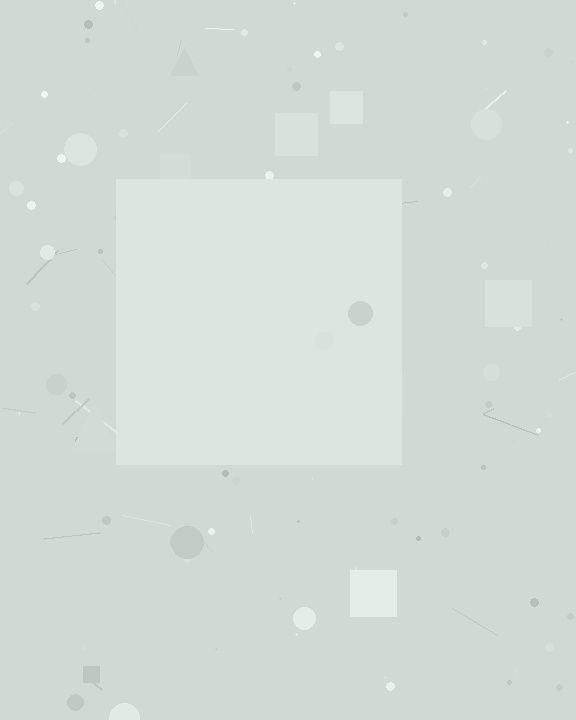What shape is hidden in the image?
A square is hidden in the image.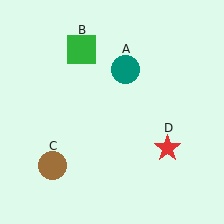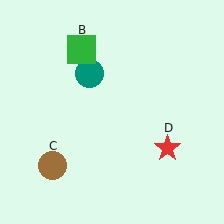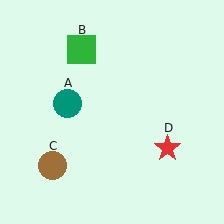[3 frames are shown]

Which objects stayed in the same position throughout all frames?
Green square (object B) and brown circle (object C) and red star (object D) remained stationary.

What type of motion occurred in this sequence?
The teal circle (object A) rotated counterclockwise around the center of the scene.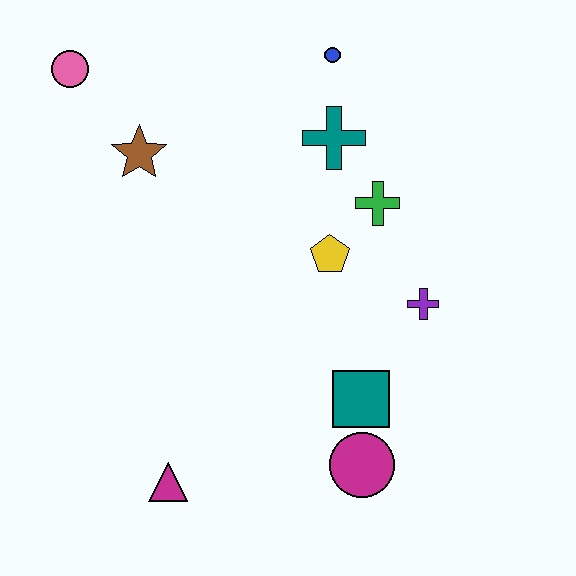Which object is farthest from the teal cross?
The magenta triangle is farthest from the teal cross.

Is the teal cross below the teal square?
No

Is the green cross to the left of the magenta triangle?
No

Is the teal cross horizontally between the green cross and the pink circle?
Yes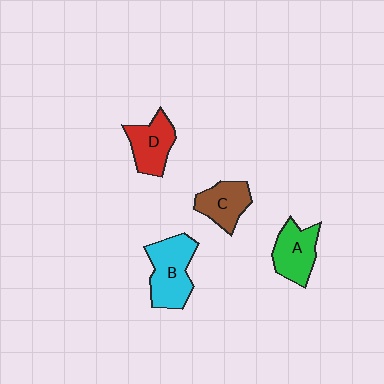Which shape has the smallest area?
Shape C (brown).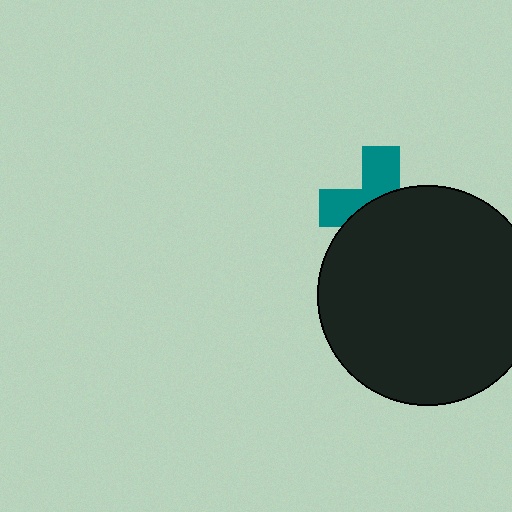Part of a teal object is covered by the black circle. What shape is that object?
It is a cross.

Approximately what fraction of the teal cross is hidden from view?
Roughly 59% of the teal cross is hidden behind the black circle.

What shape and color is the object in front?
The object in front is a black circle.